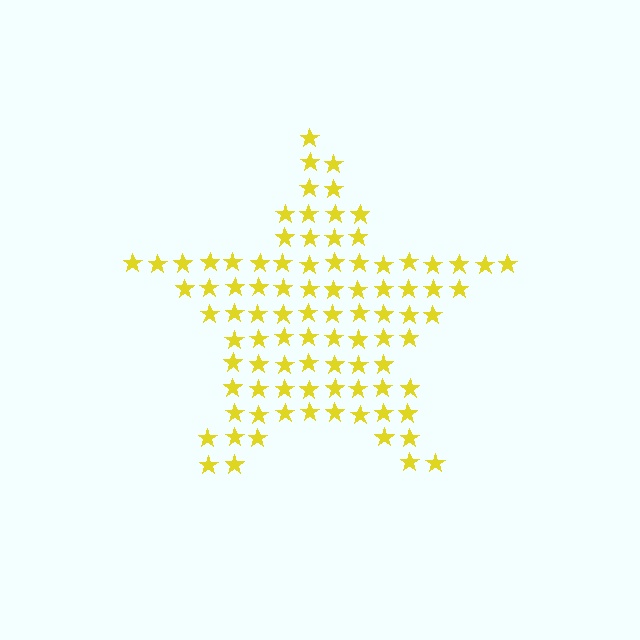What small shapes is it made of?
It is made of small stars.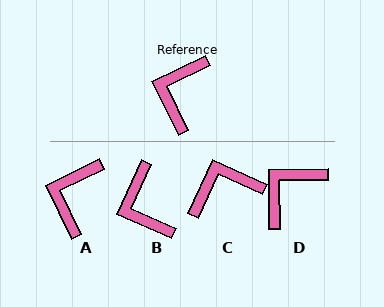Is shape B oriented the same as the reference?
No, it is off by about 40 degrees.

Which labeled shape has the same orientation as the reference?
A.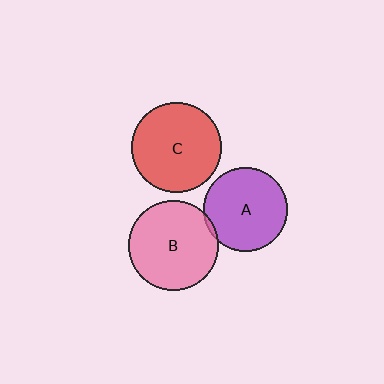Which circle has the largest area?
Circle C (red).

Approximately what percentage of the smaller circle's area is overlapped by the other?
Approximately 5%.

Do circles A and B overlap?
Yes.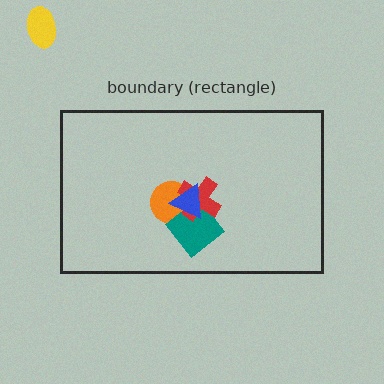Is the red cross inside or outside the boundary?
Inside.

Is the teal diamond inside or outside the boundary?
Inside.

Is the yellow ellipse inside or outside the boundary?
Outside.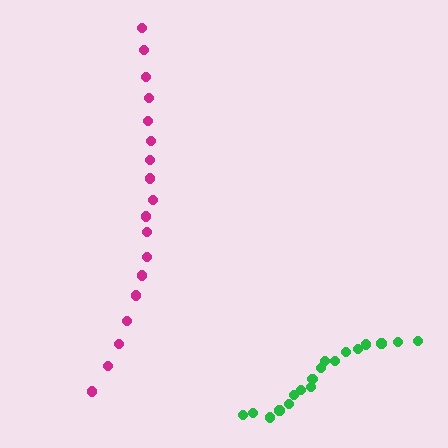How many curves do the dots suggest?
There are 2 distinct paths.